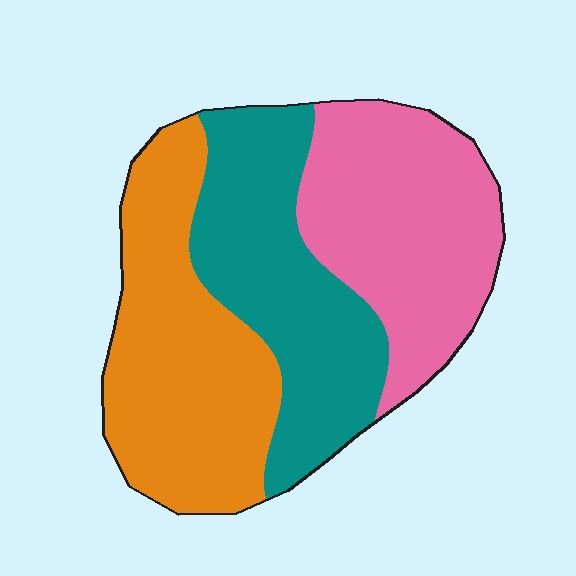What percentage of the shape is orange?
Orange takes up between a quarter and a half of the shape.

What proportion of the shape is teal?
Teal covers about 30% of the shape.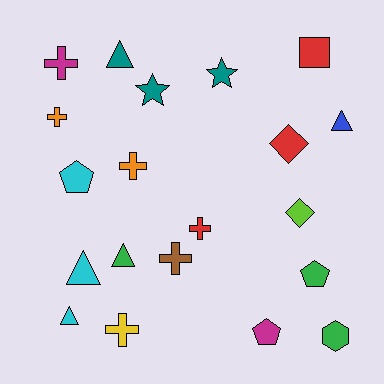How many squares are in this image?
There is 1 square.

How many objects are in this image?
There are 20 objects.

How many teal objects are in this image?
There are 3 teal objects.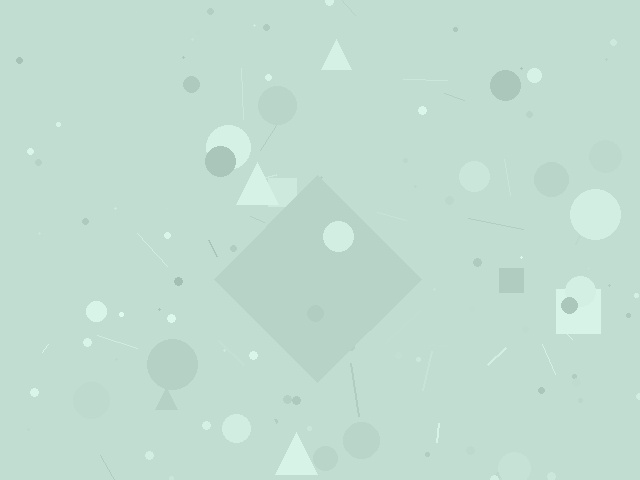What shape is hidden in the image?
A diamond is hidden in the image.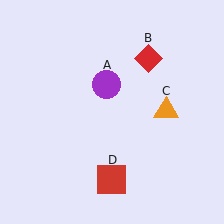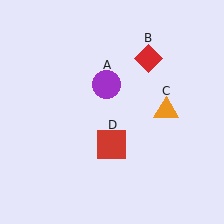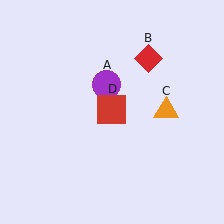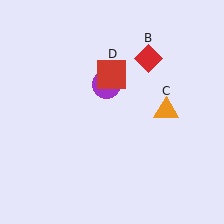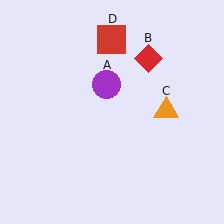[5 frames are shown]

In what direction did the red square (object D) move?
The red square (object D) moved up.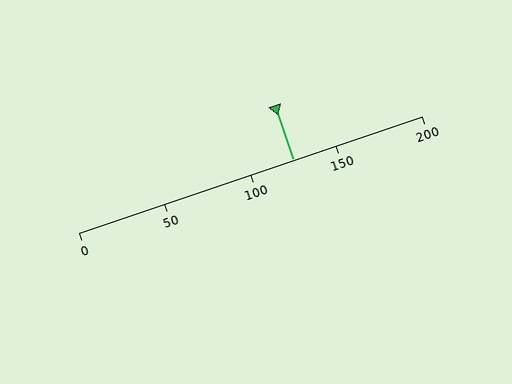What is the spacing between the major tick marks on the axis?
The major ticks are spaced 50 apart.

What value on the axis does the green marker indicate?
The marker indicates approximately 125.